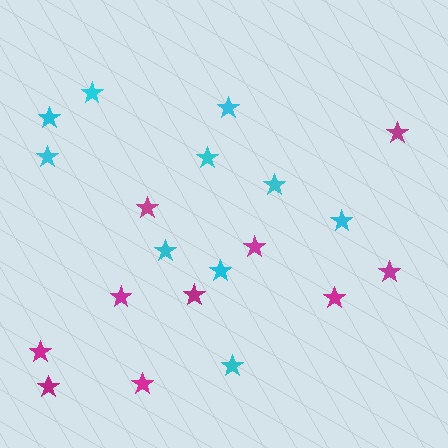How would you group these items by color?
There are 2 groups: one group of magenta stars (10) and one group of cyan stars (10).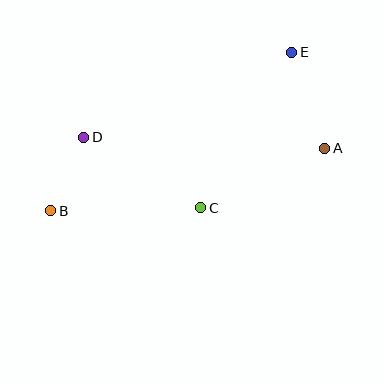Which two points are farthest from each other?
Points B and E are farthest from each other.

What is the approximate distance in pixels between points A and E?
The distance between A and E is approximately 102 pixels.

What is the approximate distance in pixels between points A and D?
The distance between A and D is approximately 241 pixels.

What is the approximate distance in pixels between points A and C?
The distance between A and C is approximately 138 pixels.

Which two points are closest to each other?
Points B and D are closest to each other.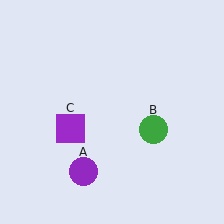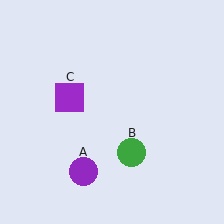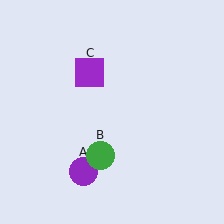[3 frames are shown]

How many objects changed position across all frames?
2 objects changed position: green circle (object B), purple square (object C).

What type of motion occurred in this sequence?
The green circle (object B), purple square (object C) rotated clockwise around the center of the scene.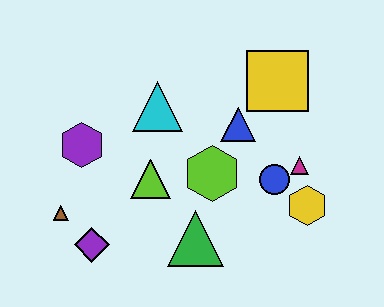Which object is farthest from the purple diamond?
The yellow square is farthest from the purple diamond.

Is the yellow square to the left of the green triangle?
No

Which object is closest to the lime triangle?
The lime hexagon is closest to the lime triangle.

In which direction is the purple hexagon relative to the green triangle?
The purple hexagon is to the left of the green triangle.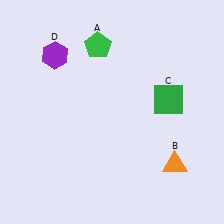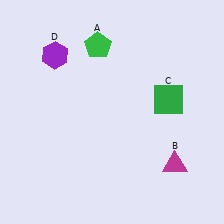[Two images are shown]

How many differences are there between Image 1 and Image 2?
There is 1 difference between the two images.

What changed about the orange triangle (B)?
In Image 1, B is orange. In Image 2, it changed to magenta.